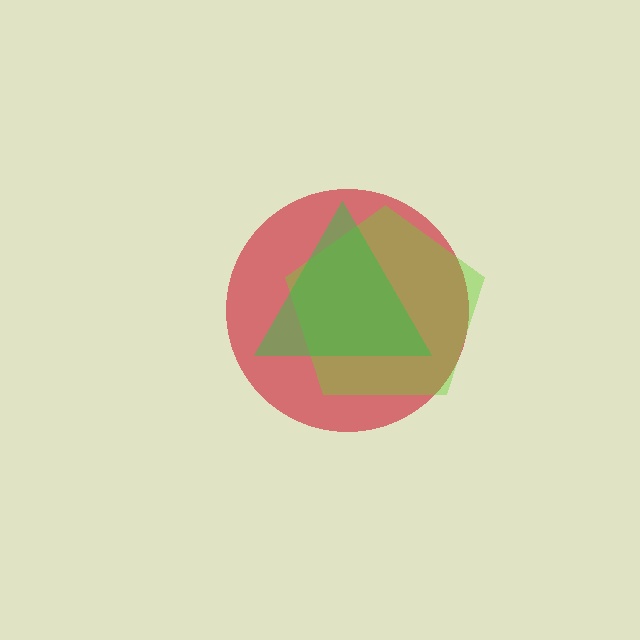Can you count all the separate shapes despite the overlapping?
Yes, there are 3 separate shapes.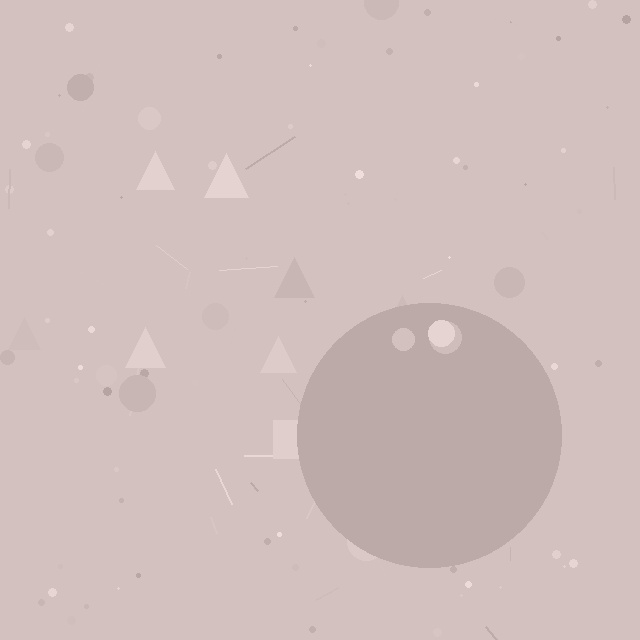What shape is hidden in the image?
A circle is hidden in the image.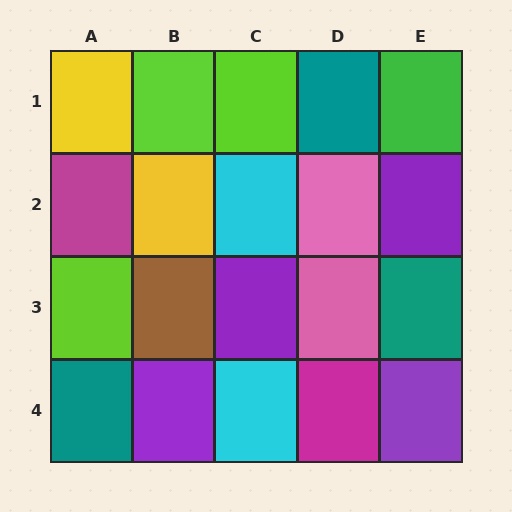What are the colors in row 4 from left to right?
Teal, purple, cyan, magenta, purple.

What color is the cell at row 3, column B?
Brown.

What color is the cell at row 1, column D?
Teal.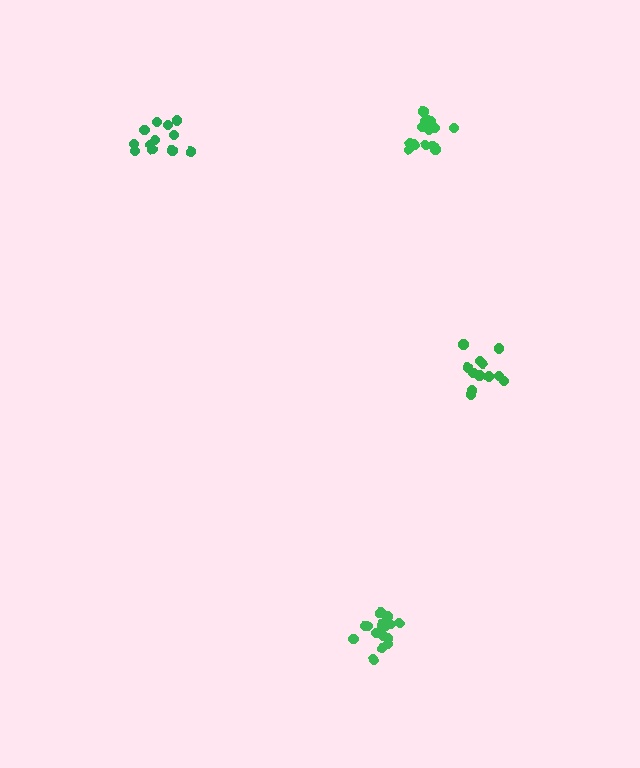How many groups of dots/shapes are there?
There are 4 groups.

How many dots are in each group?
Group 1: 12 dots, Group 2: 15 dots, Group 3: 12 dots, Group 4: 15 dots (54 total).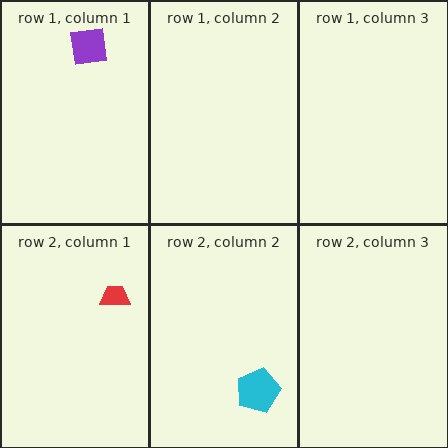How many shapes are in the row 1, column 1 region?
1.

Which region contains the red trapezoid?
The row 2, column 1 region.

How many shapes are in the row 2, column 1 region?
1.